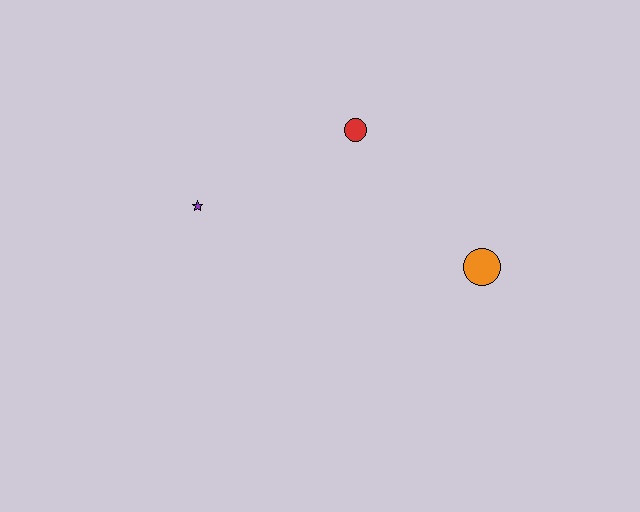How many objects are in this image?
There are 3 objects.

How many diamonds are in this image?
There are no diamonds.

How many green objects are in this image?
There are no green objects.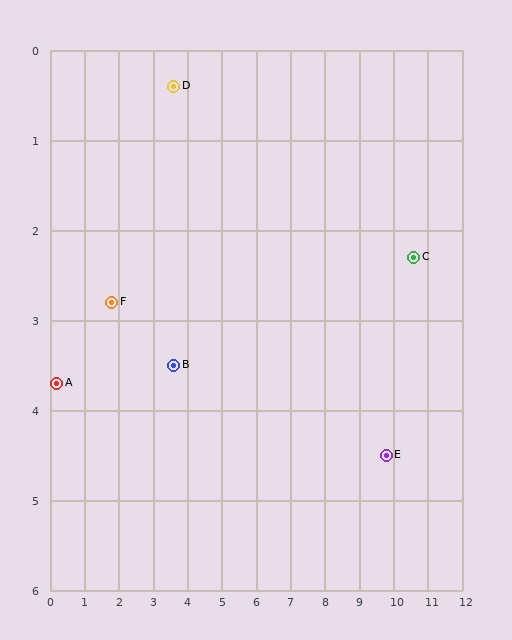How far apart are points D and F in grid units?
Points D and F are about 3.0 grid units apart.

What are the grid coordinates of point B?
Point B is at approximately (3.6, 3.5).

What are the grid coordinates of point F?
Point F is at approximately (1.8, 2.8).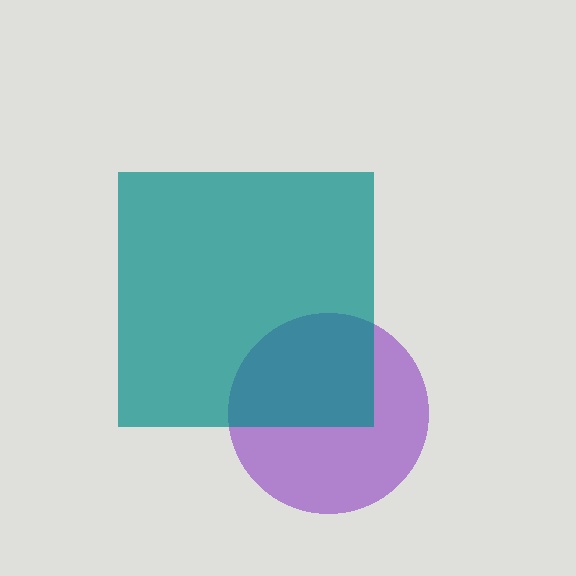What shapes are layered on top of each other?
The layered shapes are: a purple circle, a teal square.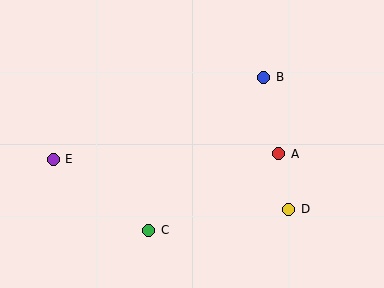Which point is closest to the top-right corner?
Point B is closest to the top-right corner.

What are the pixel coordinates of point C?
Point C is at (149, 230).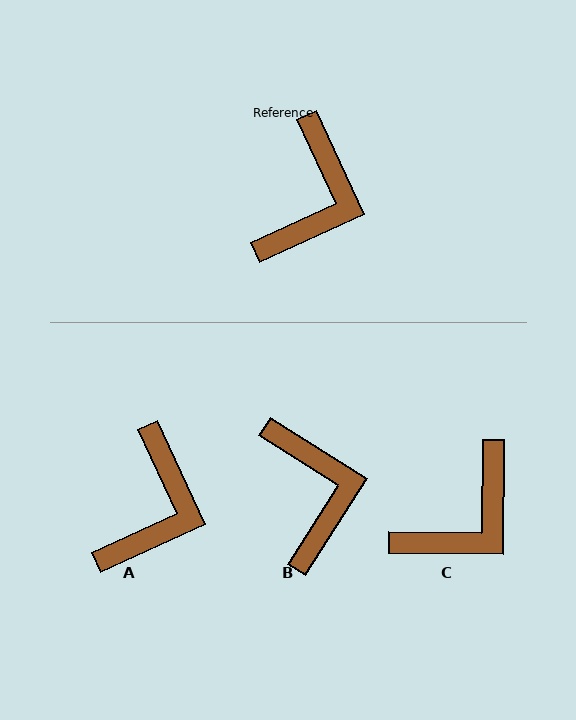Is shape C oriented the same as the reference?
No, it is off by about 25 degrees.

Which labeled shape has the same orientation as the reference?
A.